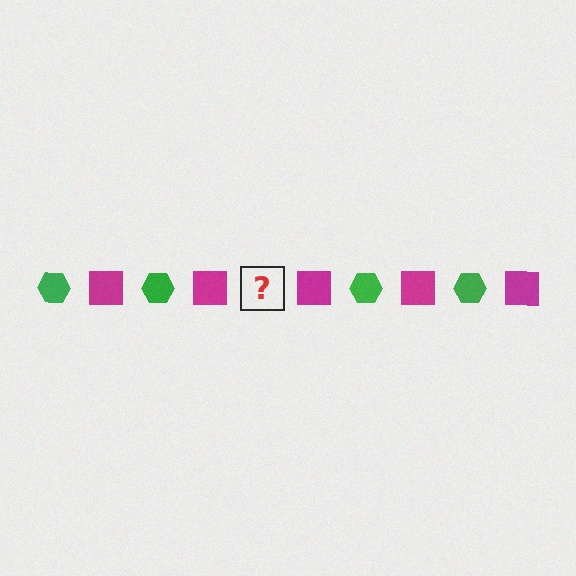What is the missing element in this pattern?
The missing element is a green hexagon.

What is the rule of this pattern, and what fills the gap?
The rule is that the pattern alternates between green hexagon and magenta square. The gap should be filled with a green hexagon.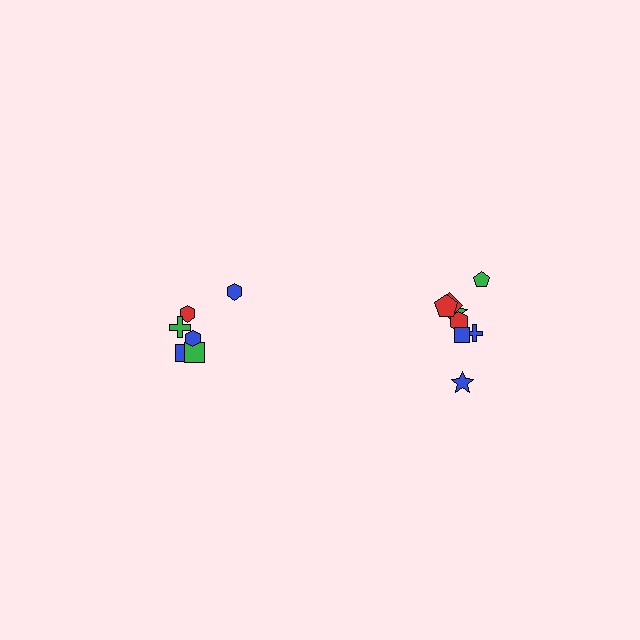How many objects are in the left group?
There are 6 objects.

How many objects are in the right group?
There are 8 objects.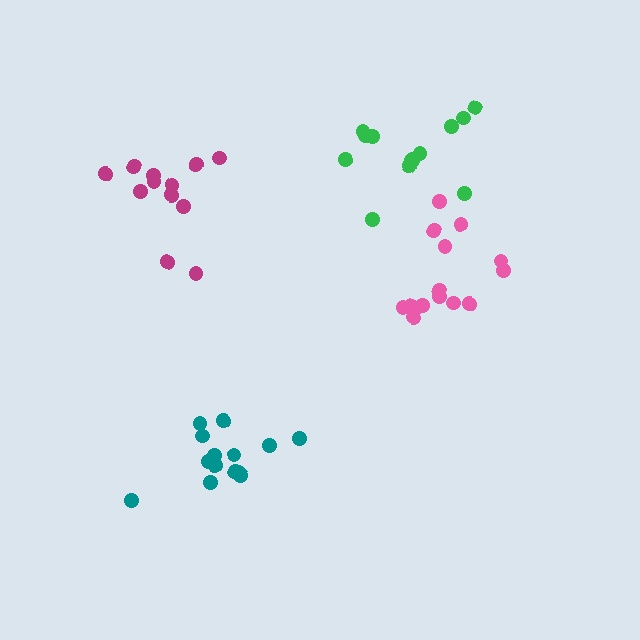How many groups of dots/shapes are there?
There are 4 groups.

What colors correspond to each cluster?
The clusters are colored: pink, magenta, teal, green.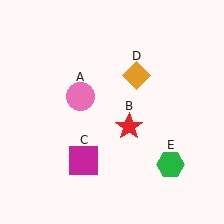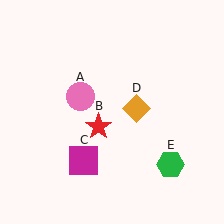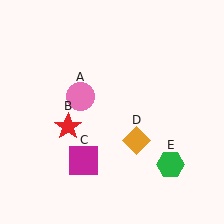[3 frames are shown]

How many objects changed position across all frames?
2 objects changed position: red star (object B), orange diamond (object D).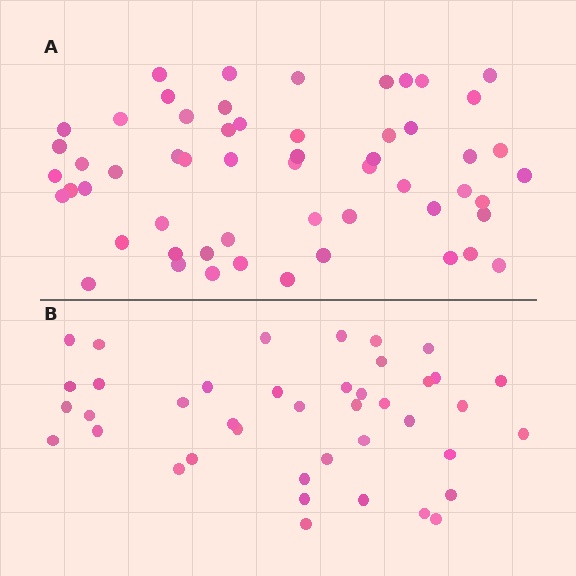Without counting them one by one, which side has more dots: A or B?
Region A (the top region) has more dots.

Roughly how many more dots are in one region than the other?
Region A has approximately 15 more dots than region B.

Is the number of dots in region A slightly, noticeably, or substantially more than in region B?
Region A has noticeably more, but not dramatically so. The ratio is roughly 1.4 to 1.